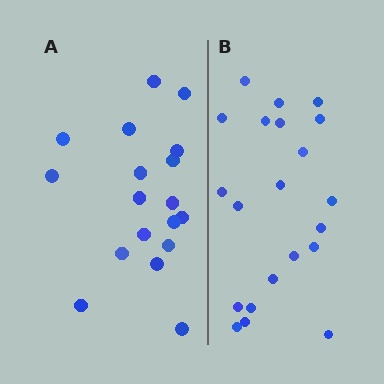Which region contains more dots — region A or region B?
Region B (the right region) has more dots.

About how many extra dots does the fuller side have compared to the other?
Region B has just a few more — roughly 2 or 3 more dots than region A.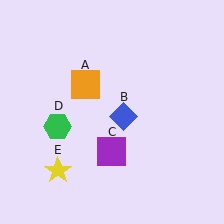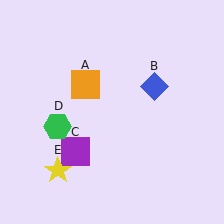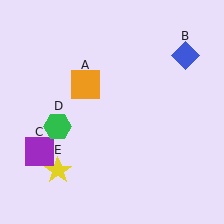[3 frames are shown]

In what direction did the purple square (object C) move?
The purple square (object C) moved left.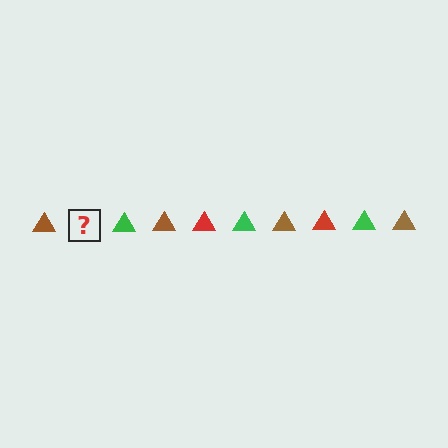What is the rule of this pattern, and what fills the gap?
The rule is that the pattern cycles through brown, red, green triangles. The gap should be filled with a red triangle.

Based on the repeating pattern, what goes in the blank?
The blank should be a red triangle.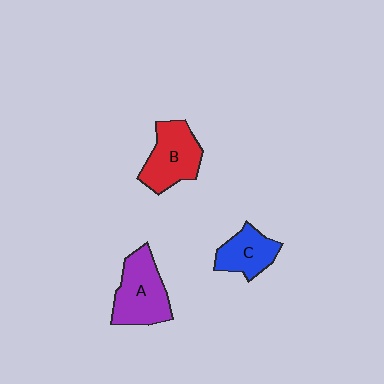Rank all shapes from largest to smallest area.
From largest to smallest: A (purple), B (red), C (blue).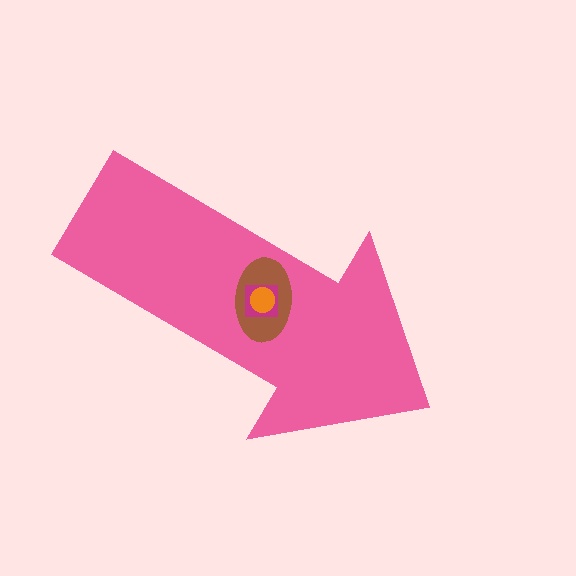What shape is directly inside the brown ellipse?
The magenta square.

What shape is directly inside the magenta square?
The orange circle.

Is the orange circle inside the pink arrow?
Yes.